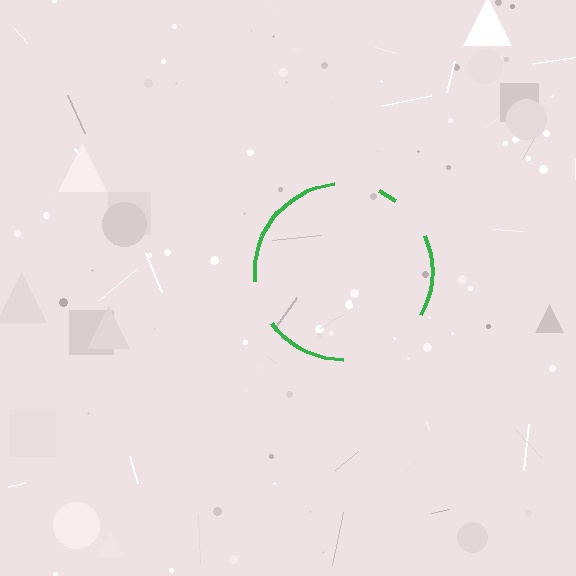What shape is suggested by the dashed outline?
The dashed outline suggests a circle.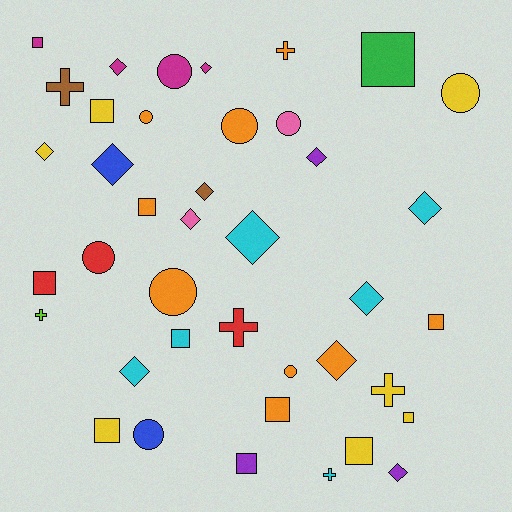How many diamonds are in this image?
There are 13 diamonds.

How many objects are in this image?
There are 40 objects.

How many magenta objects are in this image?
There are 4 magenta objects.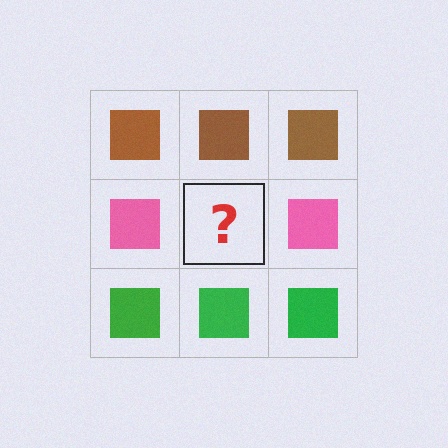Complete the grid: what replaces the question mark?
The question mark should be replaced with a pink square.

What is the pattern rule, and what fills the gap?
The rule is that each row has a consistent color. The gap should be filled with a pink square.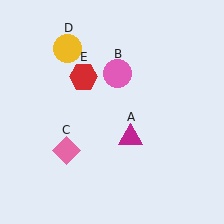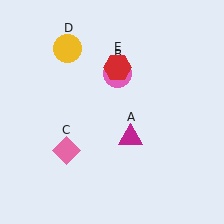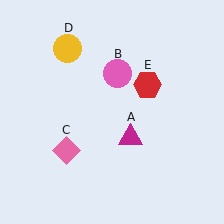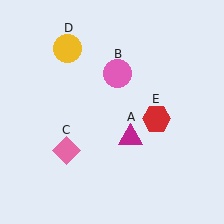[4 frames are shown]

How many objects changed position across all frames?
1 object changed position: red hexagon (object E).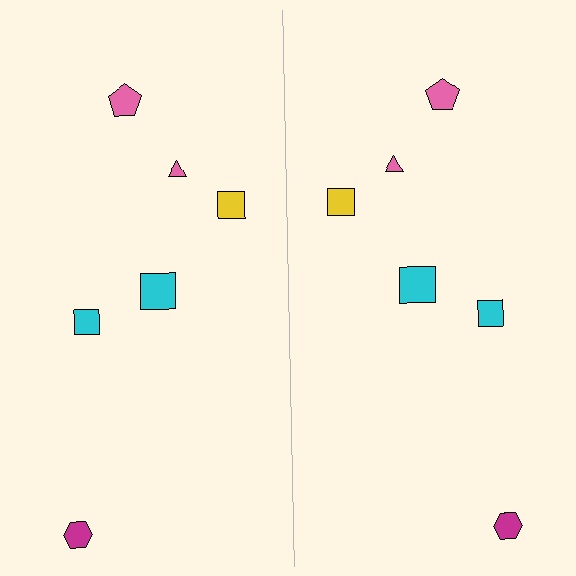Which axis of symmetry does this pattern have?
The pattern has a vertical axis of symmetry running through the center of the image.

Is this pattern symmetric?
Yes, this pattern has bilateral (reflection) symmetry.